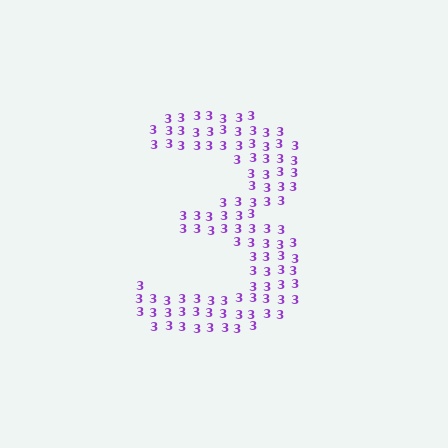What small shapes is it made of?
It is made of small digit 3's.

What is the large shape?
The large shape is the digit 3.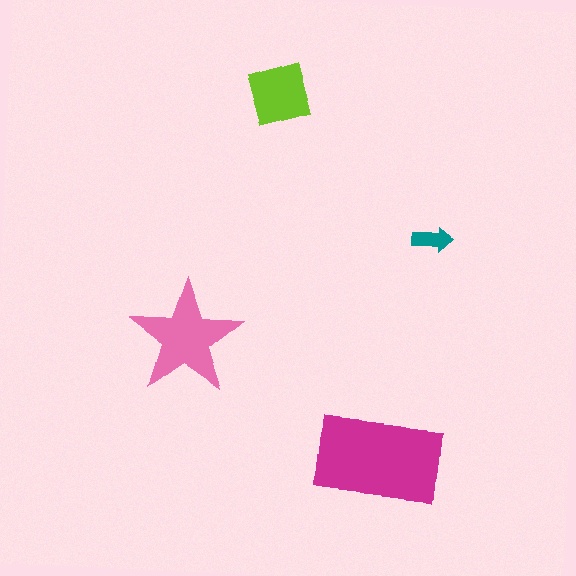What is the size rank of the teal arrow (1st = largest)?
4th.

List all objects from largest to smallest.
The magenta rectangle, the pink star, the lime diamond, the teal arrow.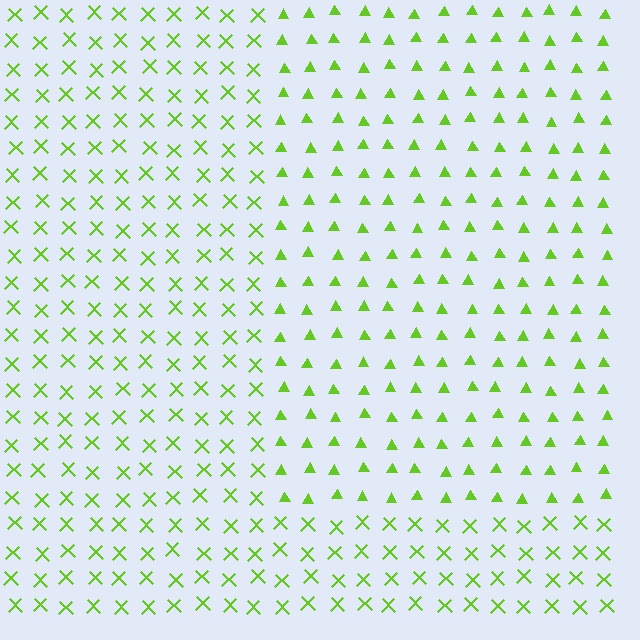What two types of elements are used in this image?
The image uses triangles inside the rectangle region and X marks outside it.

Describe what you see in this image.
The image is filled with small lime elements arranged in a uniform grid. A rectangle-shaped region contains triangles, while the surrounding area contains X marks. The boundary is defined purely by the change in element shape.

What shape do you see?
I see a rectangle.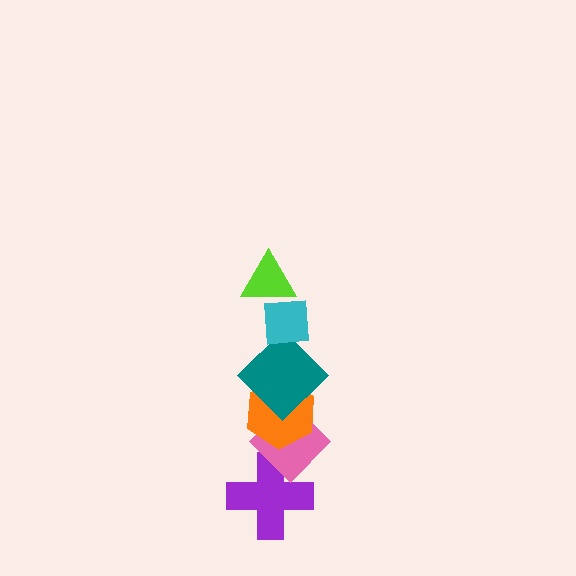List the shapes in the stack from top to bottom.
From top to bottom: the lime triangle, the cyan square, the teal diamond, the orange hexagon, the pink diamond, the purple cross.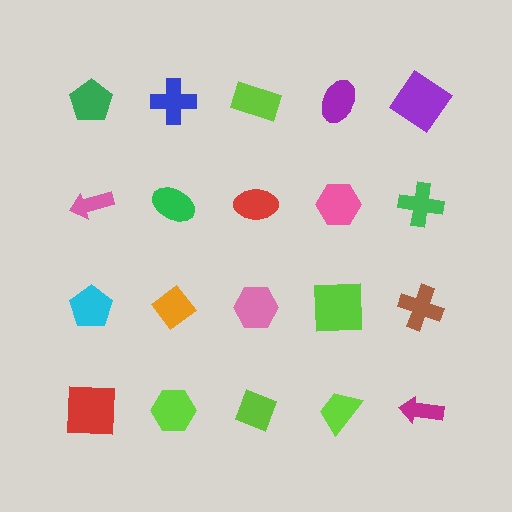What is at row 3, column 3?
A pink hexagon.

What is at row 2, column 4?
A pink hexagon.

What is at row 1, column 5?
A purple diamond.